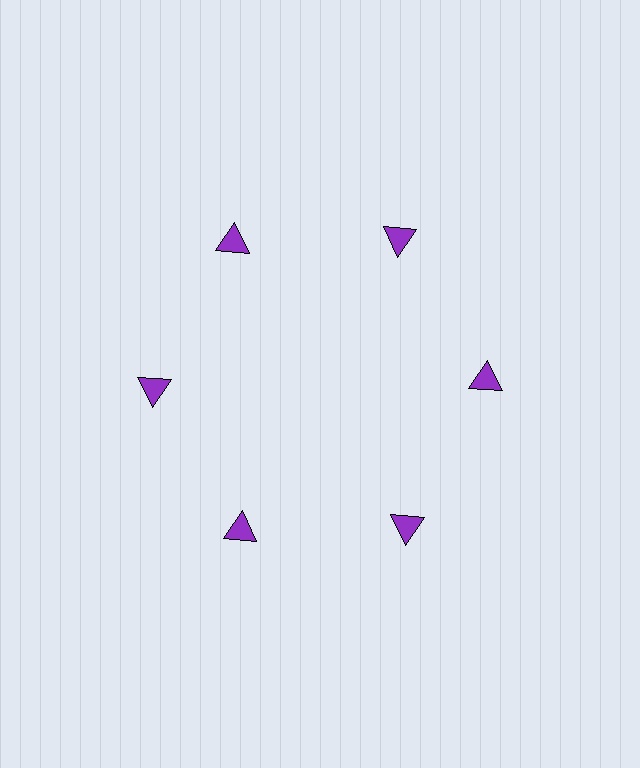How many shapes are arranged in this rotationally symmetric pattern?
There are 6 shapes, arranged in 6 groups of 1.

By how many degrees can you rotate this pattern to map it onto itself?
The pattern maps onto itself every 60 degrees of rotation.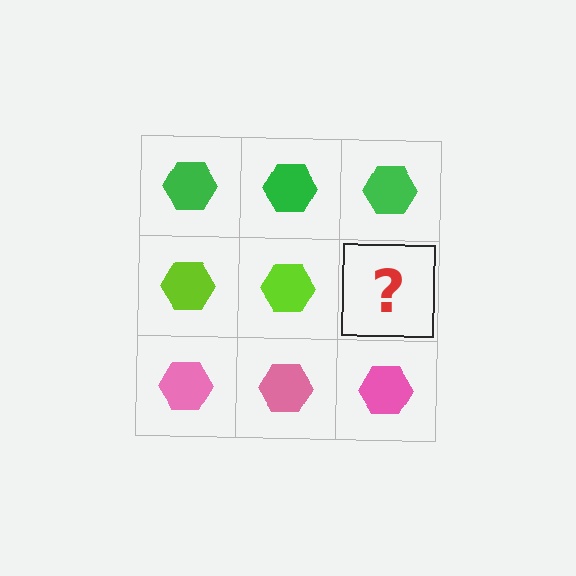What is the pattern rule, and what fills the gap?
The rule is that each row has a consistent color. The gap should be filled with a lime hexagon.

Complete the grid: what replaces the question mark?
The question mark should be replaced with a lime hexagon.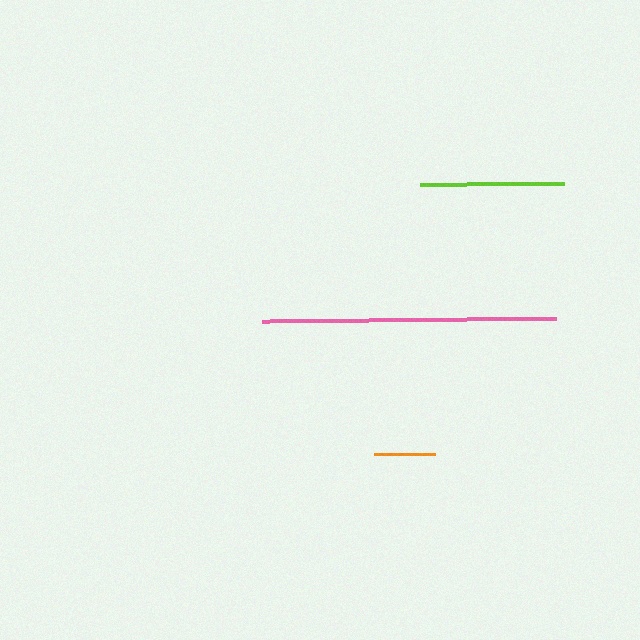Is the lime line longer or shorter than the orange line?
The lime line is longer than the orange line.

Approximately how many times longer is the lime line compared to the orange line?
The lime line is approximately 2.4 times the length of the orange line.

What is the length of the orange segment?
The orange segment is approximately 61 pixels long.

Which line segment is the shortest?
The orange line is the shortest at approximately 61 pixels.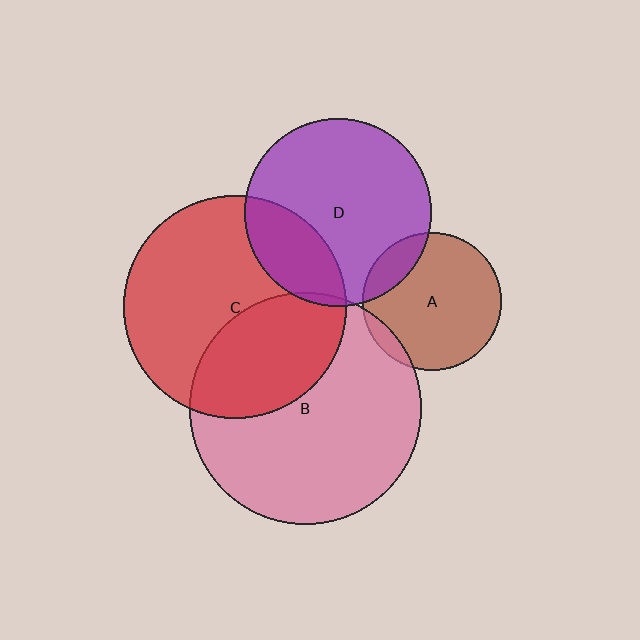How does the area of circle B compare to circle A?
Approximately 2.8 times.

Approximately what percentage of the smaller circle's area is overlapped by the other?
Approximately 5%.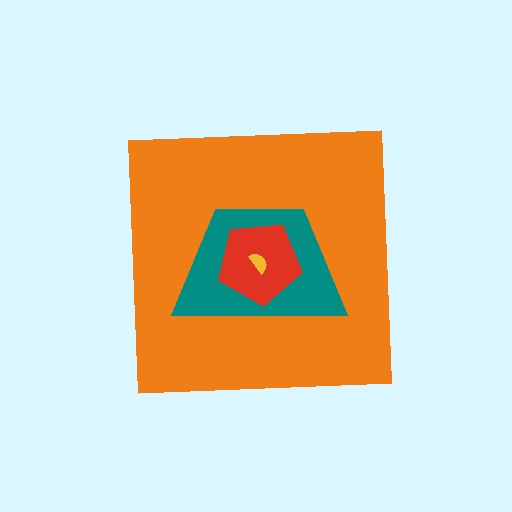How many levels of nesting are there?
4.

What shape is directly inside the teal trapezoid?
The red pentagon.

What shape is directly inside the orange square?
The teal trapezoid.